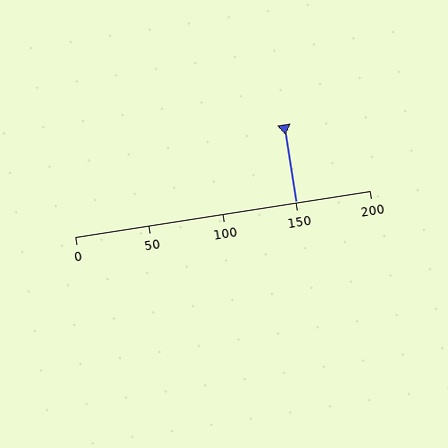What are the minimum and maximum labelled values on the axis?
The axis runs from 0 to 200.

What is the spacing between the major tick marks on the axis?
The major ticks are spaced 50 apart.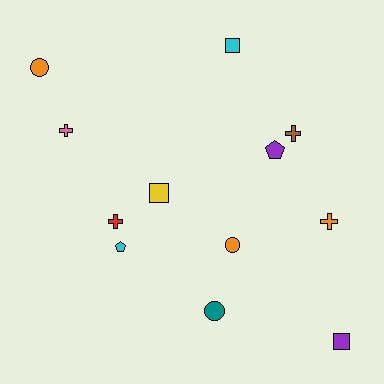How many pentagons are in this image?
There are 2 pentagons.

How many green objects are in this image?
There are no green objects.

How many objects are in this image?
There are 12 objects.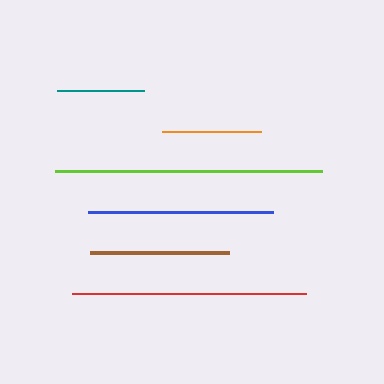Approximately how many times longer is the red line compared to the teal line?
The red line is approximately 2.7 times the length of the teal line.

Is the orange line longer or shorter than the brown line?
The brown line is longer than the orange line.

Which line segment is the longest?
The lime line is the longest at approximately 267 pixels.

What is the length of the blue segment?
The blue segment is approximately 185 pixels long.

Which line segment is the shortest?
The teal line is the shortest at approximately 87 pixels.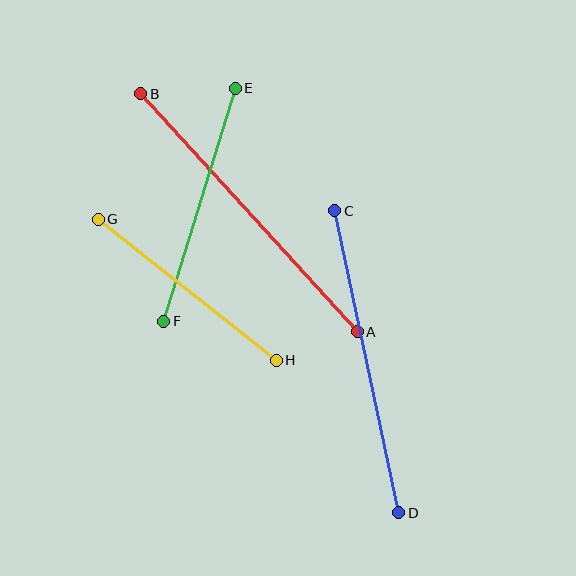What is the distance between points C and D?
The distance is approximately 309 pixels.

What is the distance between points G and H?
The distance is approximately 227 pixels.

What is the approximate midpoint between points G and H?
The midpoint is at approximately (187, 290) pixels.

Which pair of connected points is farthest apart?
Points A and B are farthest apart.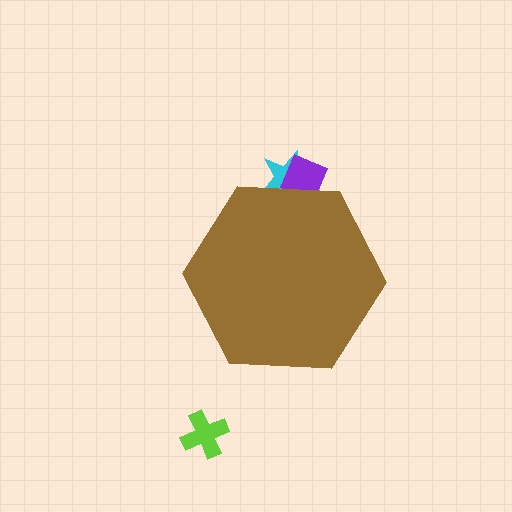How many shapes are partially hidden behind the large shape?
2 shapes are partially hidden.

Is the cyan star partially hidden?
Yes, the cyan star is partially hidden behind the brown hexagon.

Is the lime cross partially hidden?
No, the lime cross is fully visible.